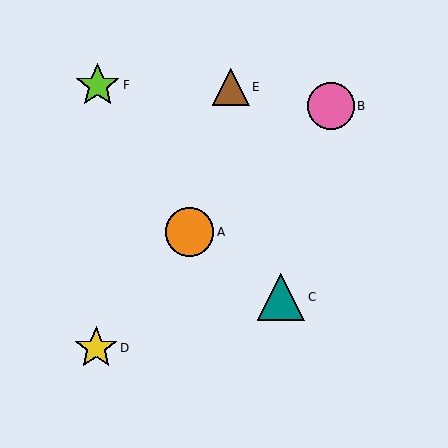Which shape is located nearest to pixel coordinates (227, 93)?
The brown triangle (labeled E) at (231, 87) is nearest to that location.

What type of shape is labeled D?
Shape D is a yellow star.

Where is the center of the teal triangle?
The center of the teal triangle is at (281, 297).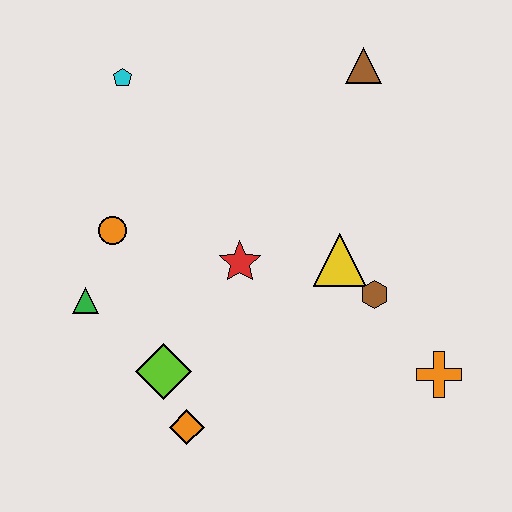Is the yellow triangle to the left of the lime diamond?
No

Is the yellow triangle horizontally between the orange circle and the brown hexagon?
Yes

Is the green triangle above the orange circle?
No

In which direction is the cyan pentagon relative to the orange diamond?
The cyan pentagon is above the orange diamond.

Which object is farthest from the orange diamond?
The brown triangle is farthest from the orange diamond.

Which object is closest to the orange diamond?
The lime diamond is closest to the orange diamond.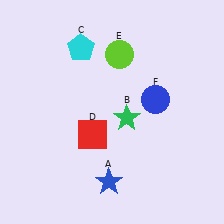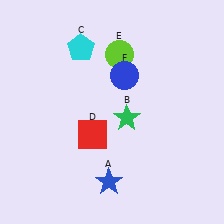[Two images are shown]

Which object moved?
The blue circle (F) moved left.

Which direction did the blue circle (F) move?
The blue circle (F) moved left.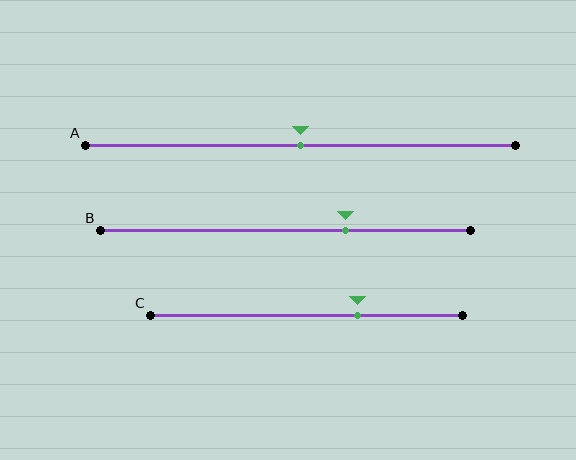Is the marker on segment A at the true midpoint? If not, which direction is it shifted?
Yes, the marker on segment A is at the true midpoint.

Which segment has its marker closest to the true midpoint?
Segment A has its marker closest to the true midpoint.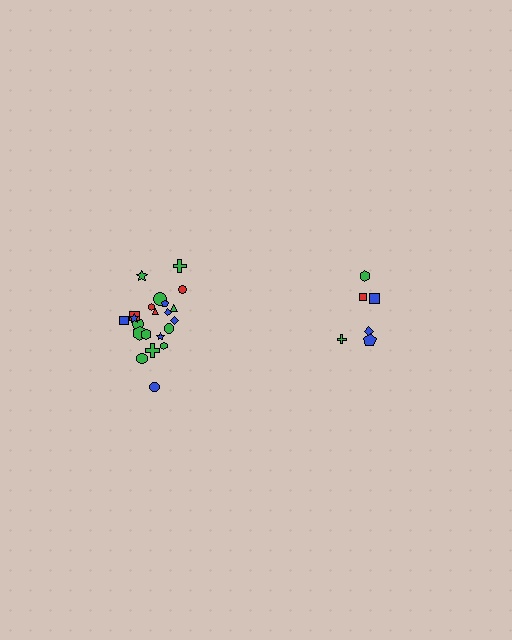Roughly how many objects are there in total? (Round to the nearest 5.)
Roughly 30 objects in total.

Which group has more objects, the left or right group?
The left group.